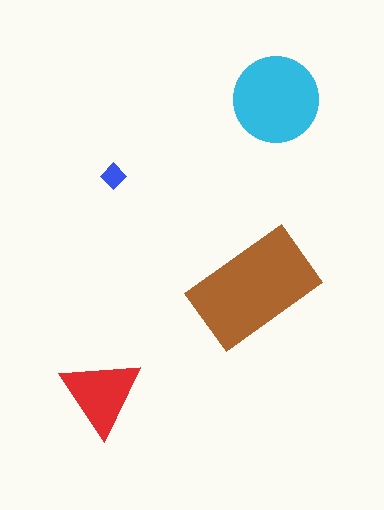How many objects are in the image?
There are 4 objects in the image.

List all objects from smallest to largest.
The blue diamond, the red triangle, the cyan circle, the brown rectangle.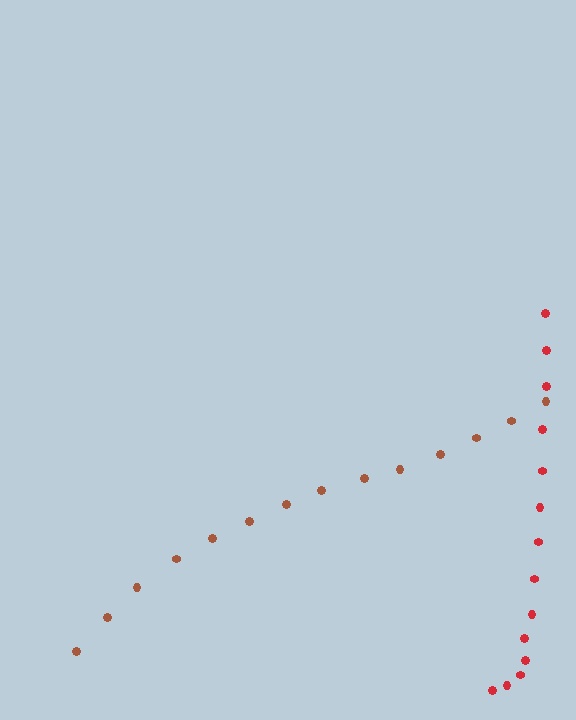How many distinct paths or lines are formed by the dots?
There are 2 distinct paths.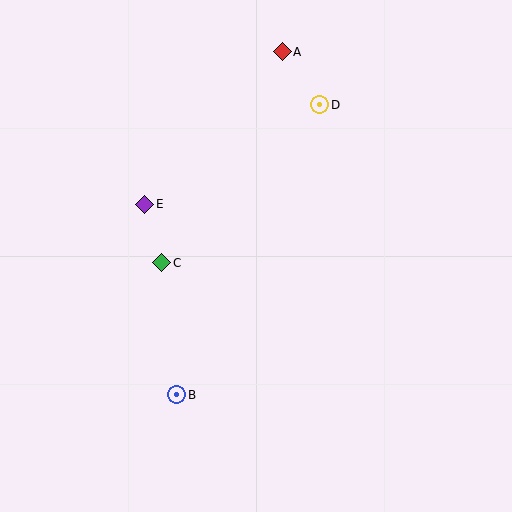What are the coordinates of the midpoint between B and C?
The midpoint between B and C is at (169, 329).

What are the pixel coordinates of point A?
Point A is at (282, 52).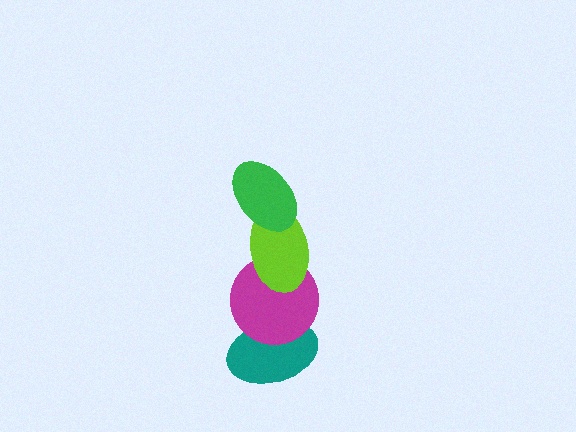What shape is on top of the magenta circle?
The lime ellipse is on top of the magenta circle.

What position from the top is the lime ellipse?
The lime ellipse is 2nd from the top.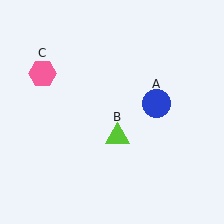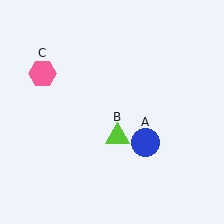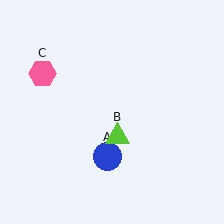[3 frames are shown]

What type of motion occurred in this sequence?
The blue circle (object A) rotated clockwise around the center of the scene.